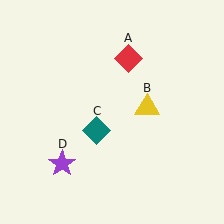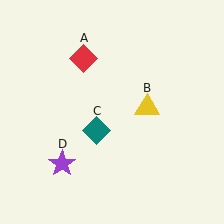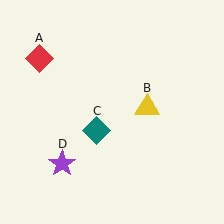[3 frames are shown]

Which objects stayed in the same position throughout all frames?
Yellow triangle (object B) and teal diamond (object C) and purple star (object D) remained stationary.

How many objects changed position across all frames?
1 object changed position: red diamond (object A).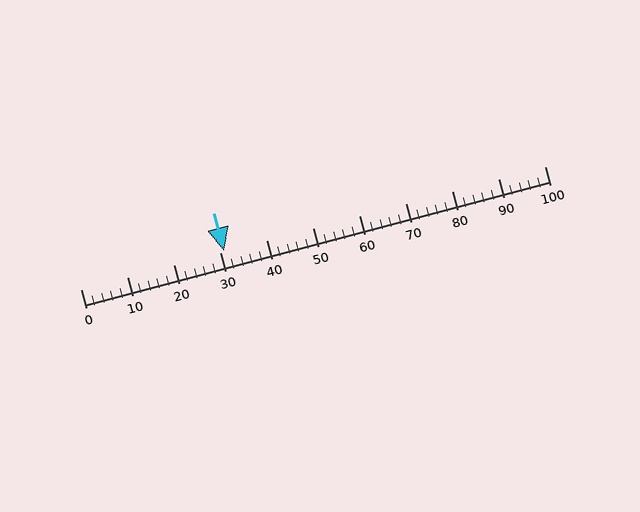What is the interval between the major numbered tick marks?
The major tick marks are spaced 10 units apart.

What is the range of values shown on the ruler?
The ruler shows values from 0 to 100.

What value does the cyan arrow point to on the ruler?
The cyan arrow points to approximately 31.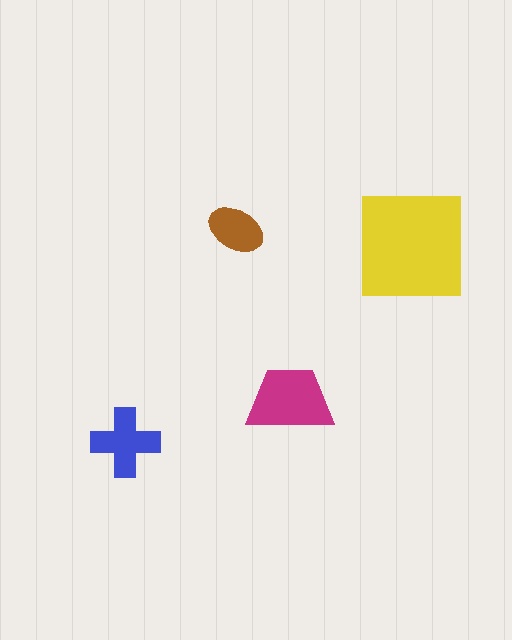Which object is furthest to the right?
The yellow square is rightmost.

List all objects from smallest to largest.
The brown ellipse, the blue cross, the magenta trapezoid, the yellow square.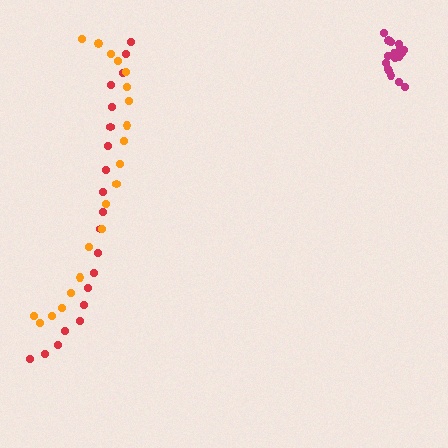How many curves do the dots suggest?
There are 3 distinct paths.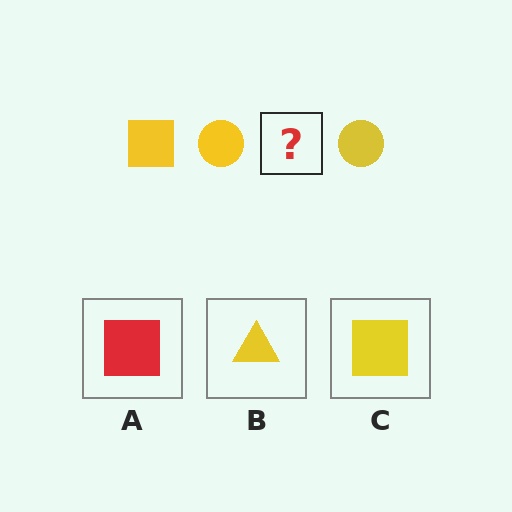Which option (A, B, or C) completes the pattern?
C.